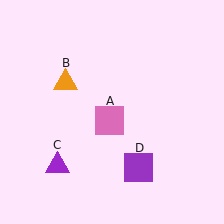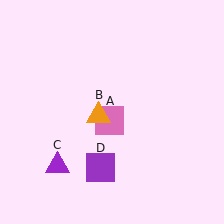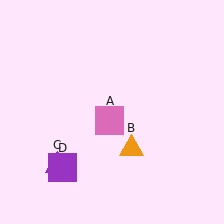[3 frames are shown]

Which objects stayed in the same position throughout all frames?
Pink square (object A) and purple triangle (object C) remained stationary.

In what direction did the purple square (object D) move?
The purple square (object D) moved left.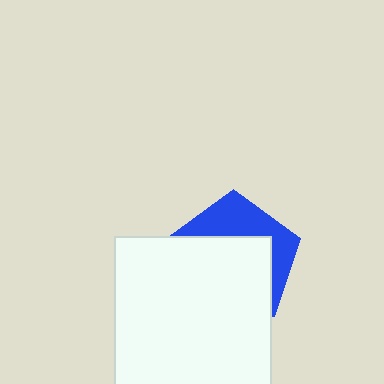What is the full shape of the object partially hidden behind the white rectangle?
The partially hidden object is a blue pentagon.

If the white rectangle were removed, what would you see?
You would see the complete blue pentagon.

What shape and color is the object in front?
The object in front is a white rectangle.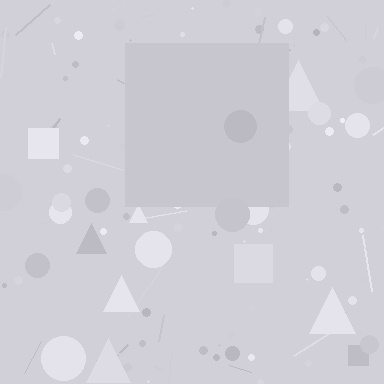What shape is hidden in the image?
A square is hidden in the image.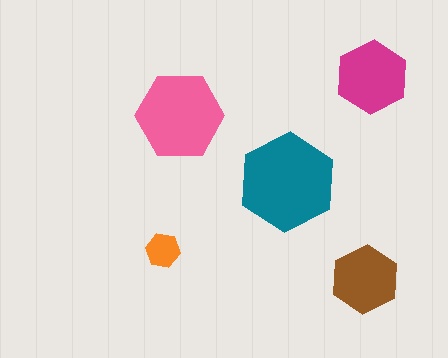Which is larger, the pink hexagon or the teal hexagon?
The teal one.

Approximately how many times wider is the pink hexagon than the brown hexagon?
About 1.5 times wider.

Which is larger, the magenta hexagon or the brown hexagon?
The magenta one.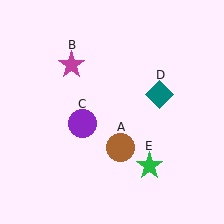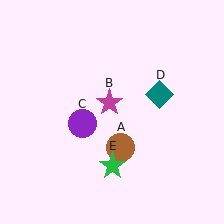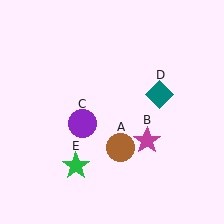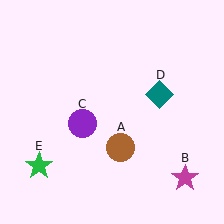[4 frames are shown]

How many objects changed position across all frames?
2 objects changed position: magenta star (object B), green star (object E).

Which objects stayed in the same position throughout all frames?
Brown circle (object A) and purple circle (object C) and teal diamond (object D) remained stationary.